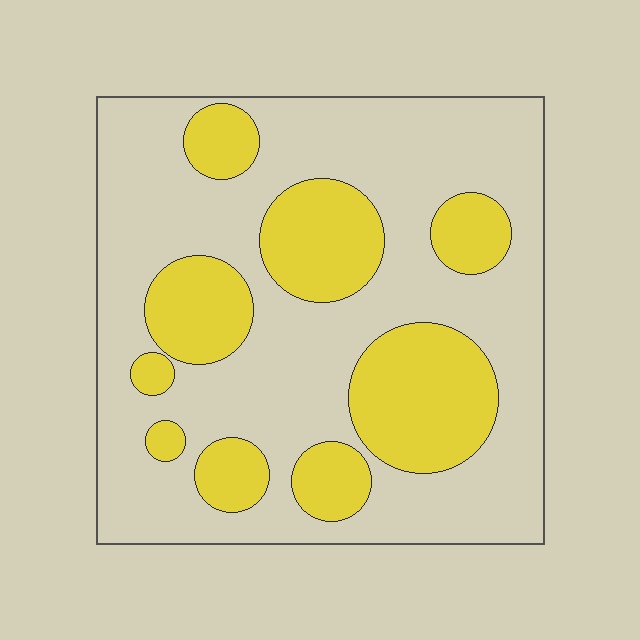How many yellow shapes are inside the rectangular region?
9.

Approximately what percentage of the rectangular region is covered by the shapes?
Approximately 30%.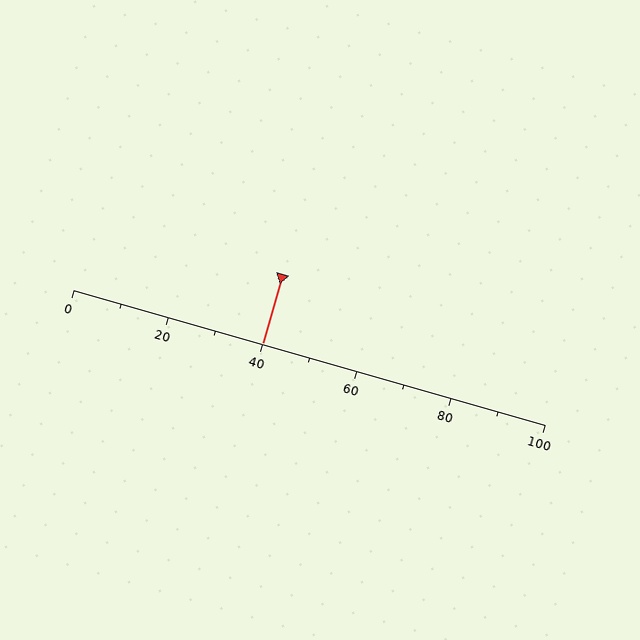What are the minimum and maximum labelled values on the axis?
The axis runs from 0 to 100.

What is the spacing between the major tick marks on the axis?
The major ticks are spaced 20 apart.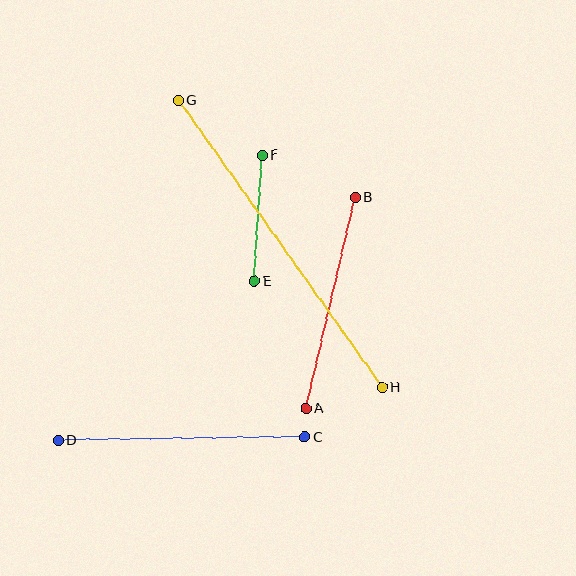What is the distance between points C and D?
The distance is approximately 246 pixels.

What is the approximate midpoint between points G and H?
The midpoint is at approximately (280, 244) pixels.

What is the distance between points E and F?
The distance is approximately 126 pixels.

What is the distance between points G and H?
The distance is approximately 352 pixels.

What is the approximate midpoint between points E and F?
The midpoint is at approximately (258, 218) pixels.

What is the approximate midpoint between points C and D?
The midpoint is at approximately (181, 439) pixels.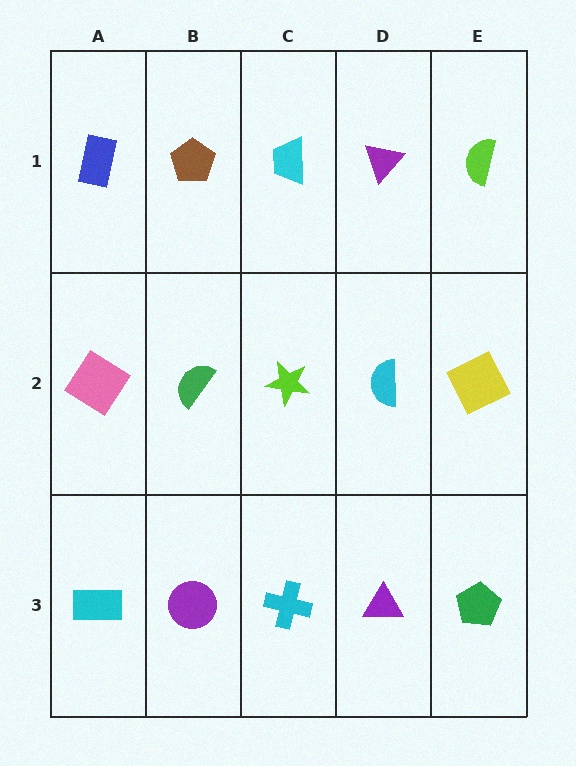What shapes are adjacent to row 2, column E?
A lime semicircle (row 1, column E), a green pentagon (row 3, column E), a cyan semicircle (row 2, column D).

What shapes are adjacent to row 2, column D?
A purple triangle (row 1, column D), a purple triangle (row 3, column D), a lime star (row 2, column C), a yellow square (row 2, column E).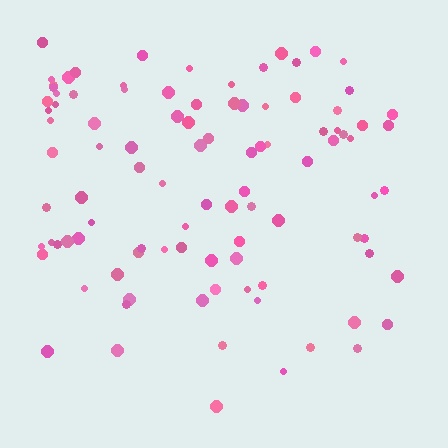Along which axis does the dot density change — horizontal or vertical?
Vertical.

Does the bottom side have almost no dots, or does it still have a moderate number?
Still a moderate number, just noticeably fewer than the top.